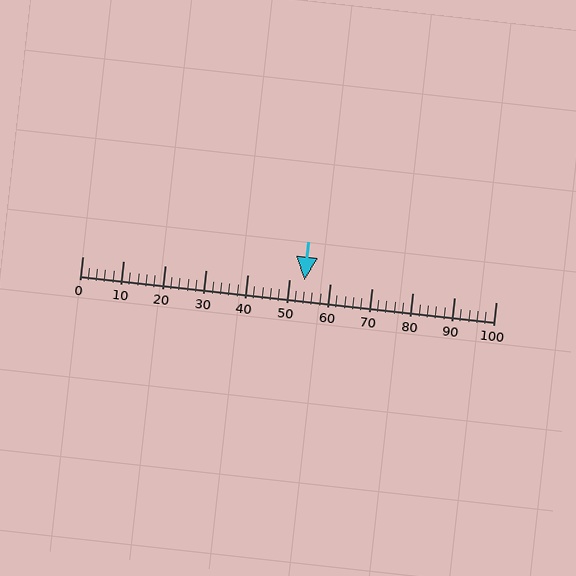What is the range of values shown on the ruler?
The ruler shows values from 0 to 100.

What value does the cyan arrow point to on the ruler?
The cyan arrow points to approximately 54.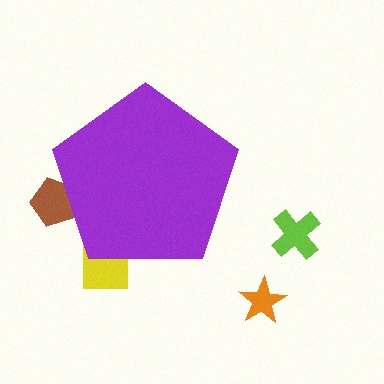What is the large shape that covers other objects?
A purple pentagon.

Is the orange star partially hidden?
No, the orange star is fully visible.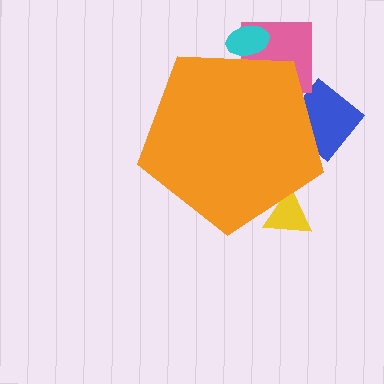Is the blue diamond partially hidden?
Yes, the blue diamond is partially hidden behind the orange pentagon.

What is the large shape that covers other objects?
An orange pentagon.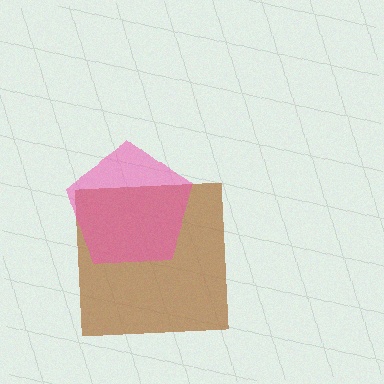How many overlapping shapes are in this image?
There are 2 overlapping shapes in the image.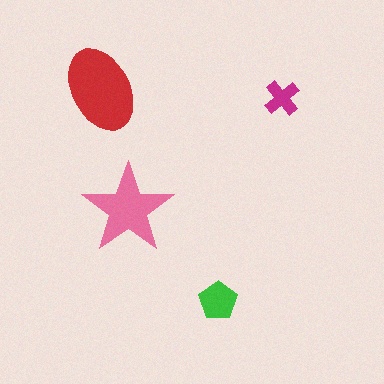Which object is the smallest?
The magenta cross.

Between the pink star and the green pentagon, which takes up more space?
The pink star.